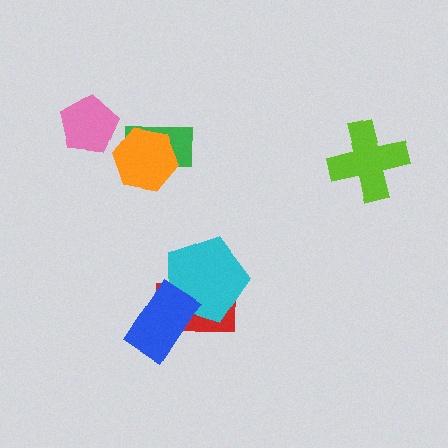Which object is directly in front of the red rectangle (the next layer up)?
The cyan pentagon is directly in front of the red rectangle.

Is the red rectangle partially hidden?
Yes, it is partially covered by another shape.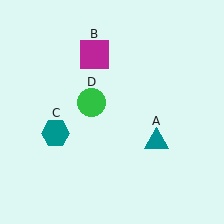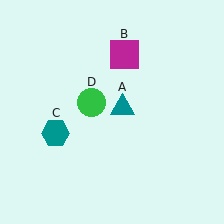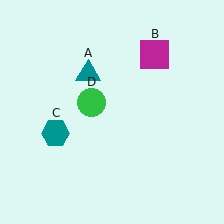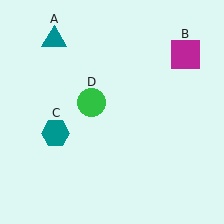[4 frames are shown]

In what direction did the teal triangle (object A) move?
The teal triangle (object A) moved up and to the left.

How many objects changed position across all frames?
2 objects changed position: teal triangle (object A), magenta square (object B).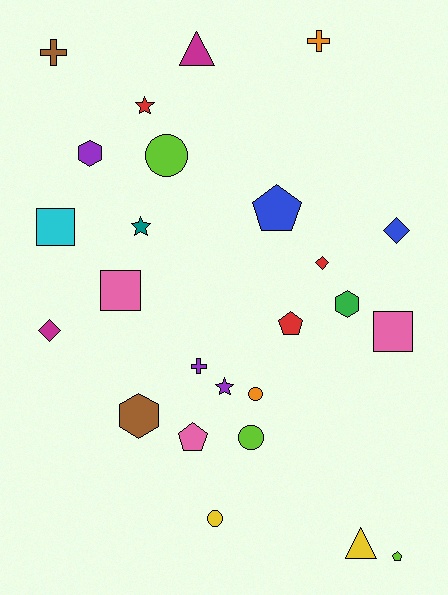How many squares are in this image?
There are 3 squares.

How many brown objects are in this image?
There are 2 brown objects.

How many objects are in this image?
There are 25 objects.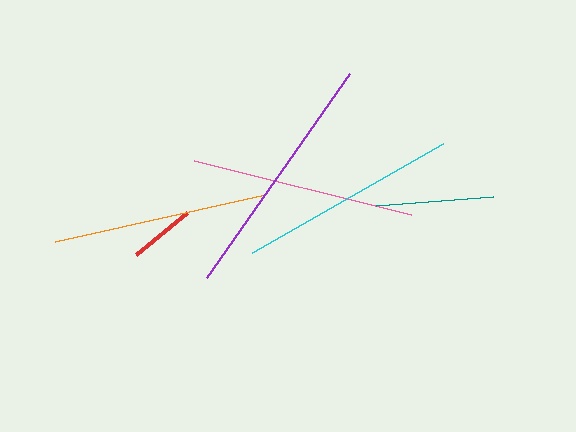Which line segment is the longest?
The purple line is the longest at approximately 249 pixels.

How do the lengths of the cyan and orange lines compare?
The cyan and orange lines are approximately the same length.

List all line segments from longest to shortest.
From longest to shortest: purple, pink, cyan, orange, teal, red.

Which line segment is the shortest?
The red line is the shortest at approximately 66 pixels.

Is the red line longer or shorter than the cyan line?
The cyan line is longer than the red line.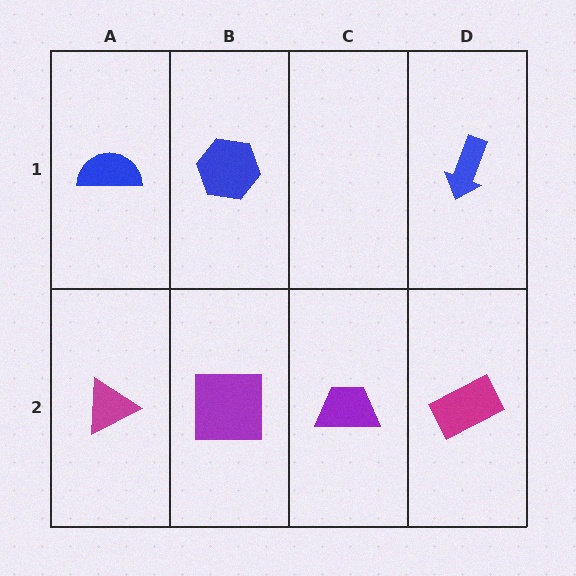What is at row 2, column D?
A magenta rectangle.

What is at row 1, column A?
A blue semicircle.